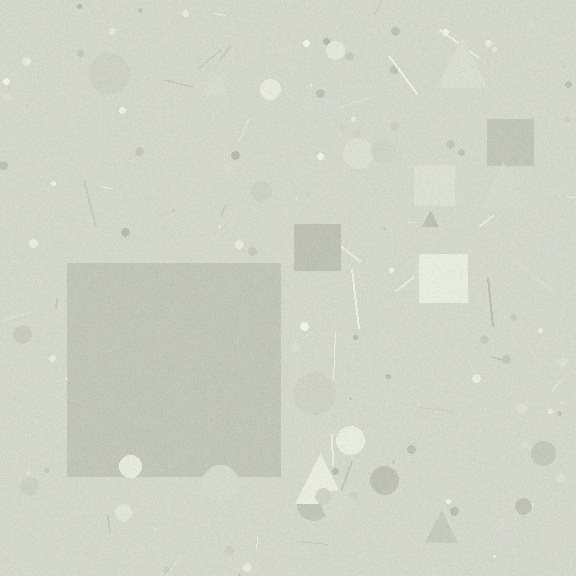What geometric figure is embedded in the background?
A square is embedded in the background.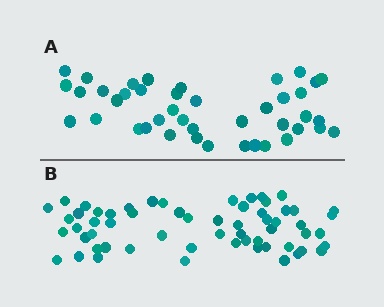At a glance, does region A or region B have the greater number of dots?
Region B (the bottom region) has more dots.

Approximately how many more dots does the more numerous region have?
Region B has approximately 20 more dots than region A.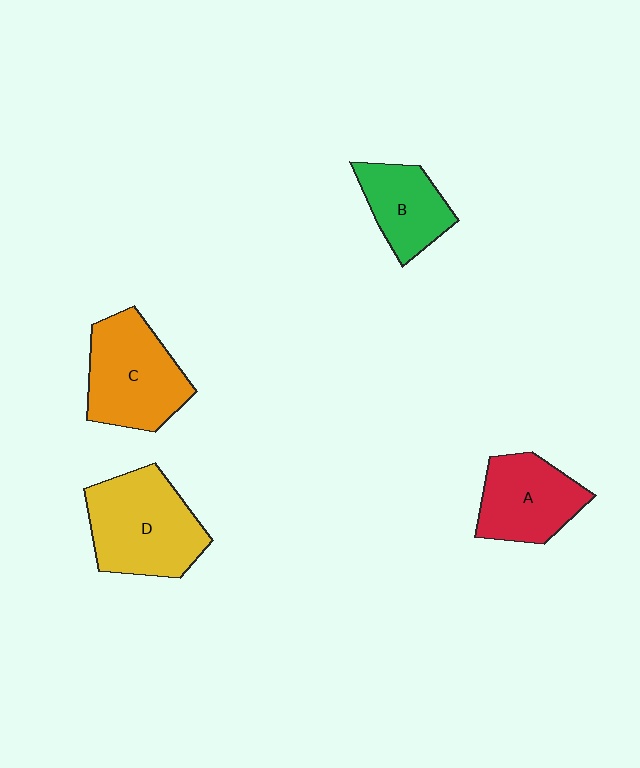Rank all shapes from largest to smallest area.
From largest to smallest: D (yellow), C (orange), A (red), B (green).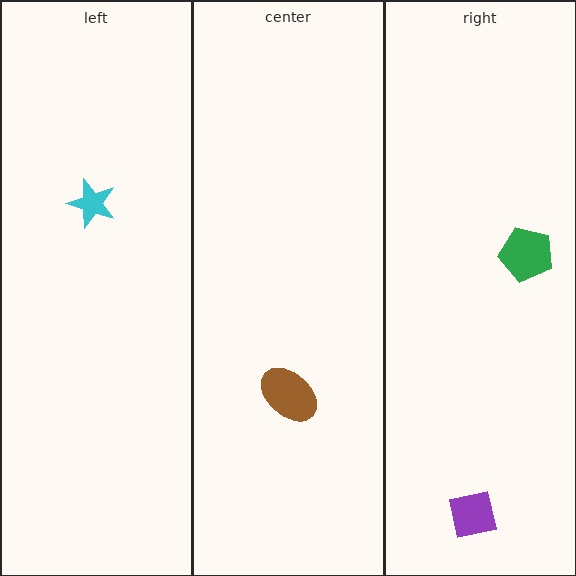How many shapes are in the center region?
1.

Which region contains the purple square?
The right region.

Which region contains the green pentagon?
The right region.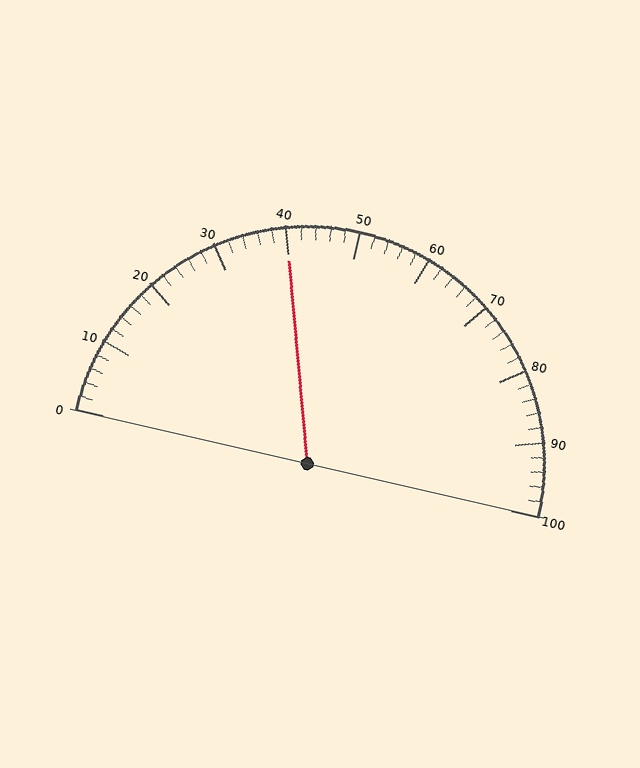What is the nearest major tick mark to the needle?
The nearest major tick mark is 40.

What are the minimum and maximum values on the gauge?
The gauge ranges from 0 to 100.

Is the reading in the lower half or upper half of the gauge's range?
The reading is in the lower half of the range (0 to 100).